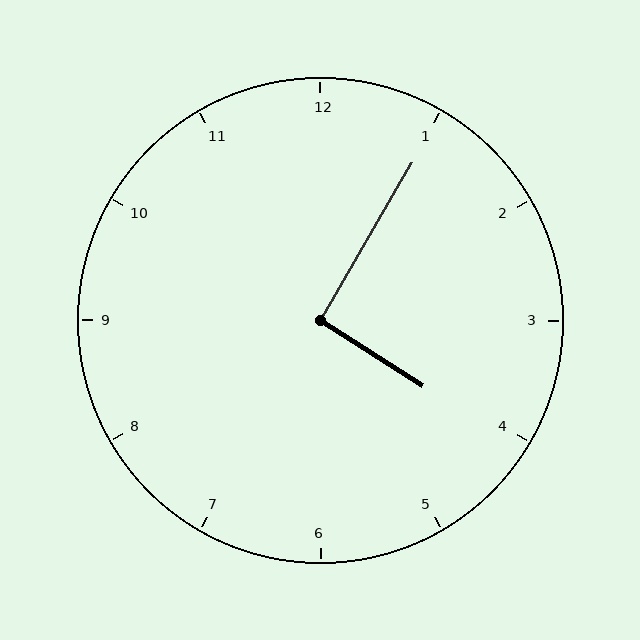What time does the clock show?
4:05.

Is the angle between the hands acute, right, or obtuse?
It is right.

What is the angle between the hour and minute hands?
Approximately 92 degrees.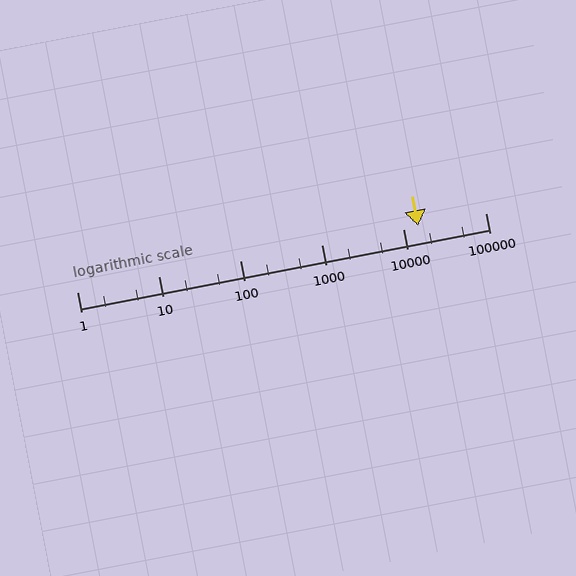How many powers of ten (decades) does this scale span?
The scale spans 5 decades, from 1 to 100000.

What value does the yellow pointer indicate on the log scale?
The pointer indicates approximately 15000.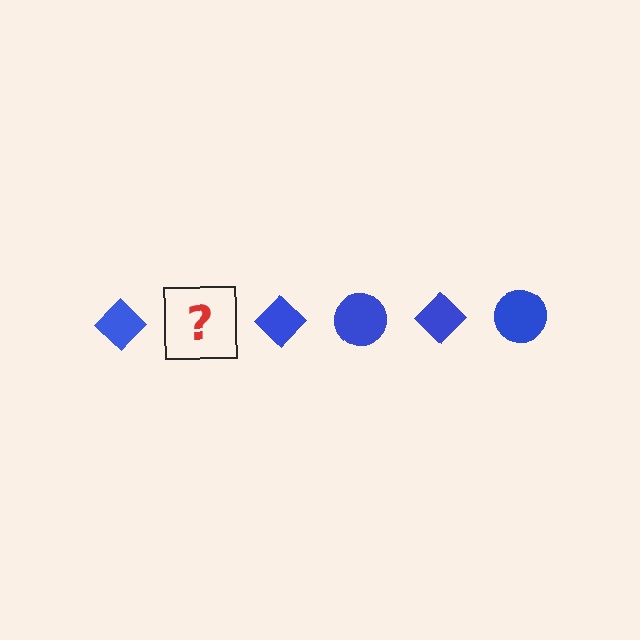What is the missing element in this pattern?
The missing element is a blue circle.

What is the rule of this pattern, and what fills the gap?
The rule is that the pattern cycles through diamond, circle shapes in blue. The gap should be filled with a blue circle.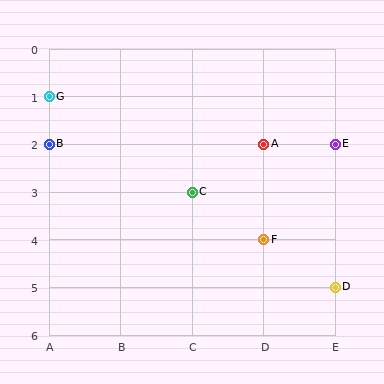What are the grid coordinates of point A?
Point A is at grid coordinates (D, 2).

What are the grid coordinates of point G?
Point G is at grid coordinates (A, 1).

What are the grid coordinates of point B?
Point B is at grid coordinates (A, 2).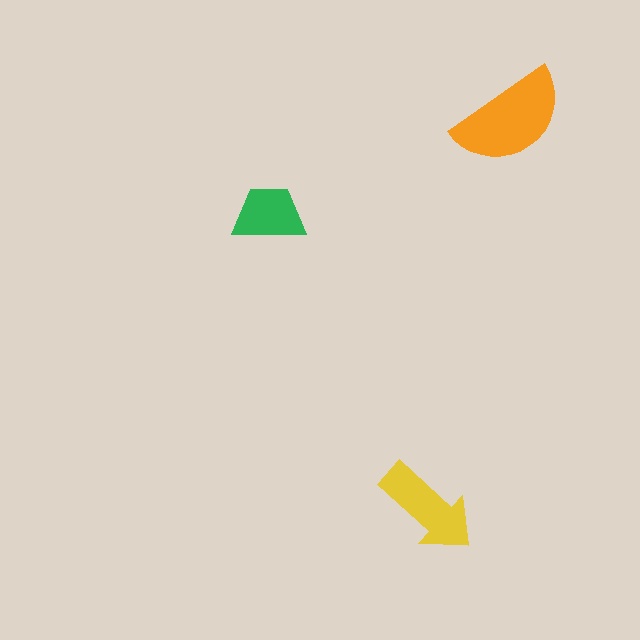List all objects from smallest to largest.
The green trapezoid, the yellow arrow, the orange semicircle.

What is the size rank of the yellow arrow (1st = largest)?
2nd.